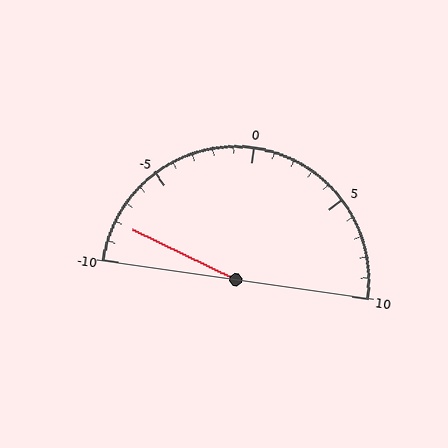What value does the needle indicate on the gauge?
The needle indicates approximately -8.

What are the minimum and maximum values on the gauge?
The gauge ranges from -10 to 10.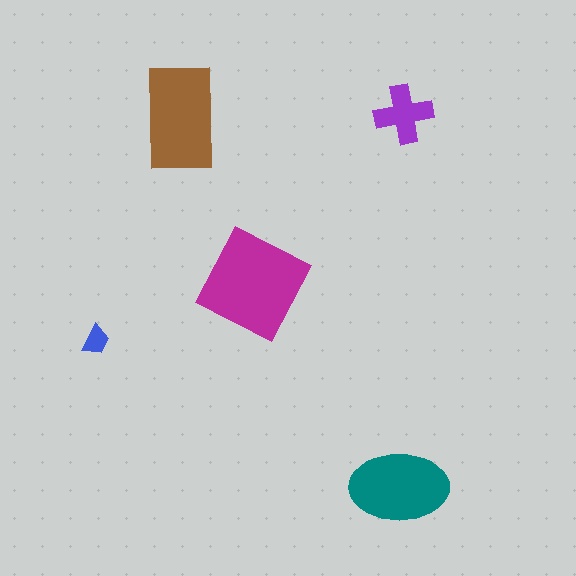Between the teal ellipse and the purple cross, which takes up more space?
The teal ellipse.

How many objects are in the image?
There are 5 objects in the image.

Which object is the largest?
The magenta square.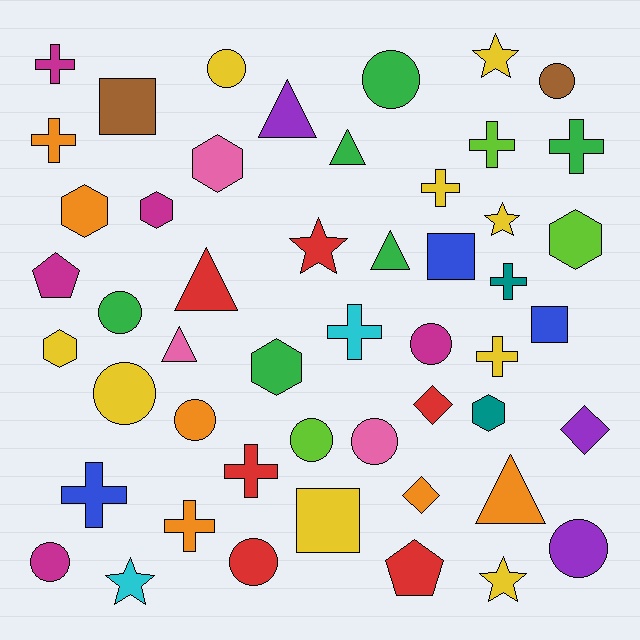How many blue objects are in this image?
There are 3 blue objects.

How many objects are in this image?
There are 50 objects.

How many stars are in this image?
There are 5 stars.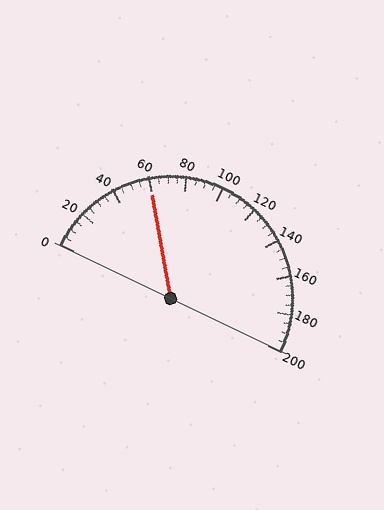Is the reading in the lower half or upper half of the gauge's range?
The reading is in the lower half of the range (0 to 200).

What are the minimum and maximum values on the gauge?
The gauge ranges from 0 to 200.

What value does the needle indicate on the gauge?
The needle indicates approximately 60.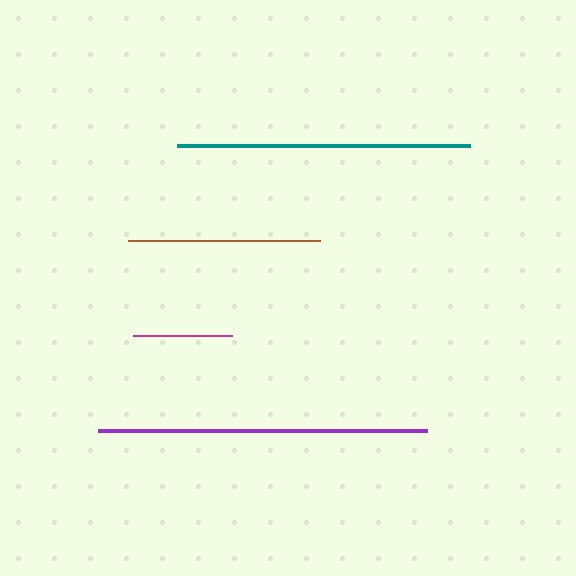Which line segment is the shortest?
The magenta line is the shortest at approximately 98 pixels.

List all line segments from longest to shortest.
From longest to shortest: purple, teal, brown, magenta.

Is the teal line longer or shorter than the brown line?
The teal line is longer than the brown line.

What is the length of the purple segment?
The purple segment is approximately 330 pixels long.